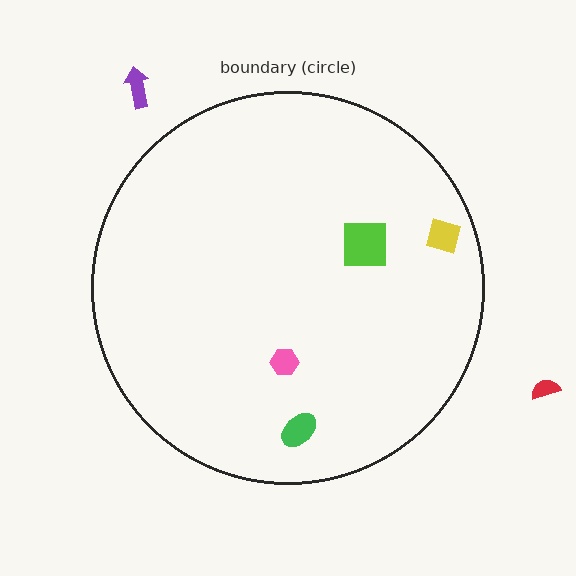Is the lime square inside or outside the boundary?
Inside.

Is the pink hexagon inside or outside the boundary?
Inside.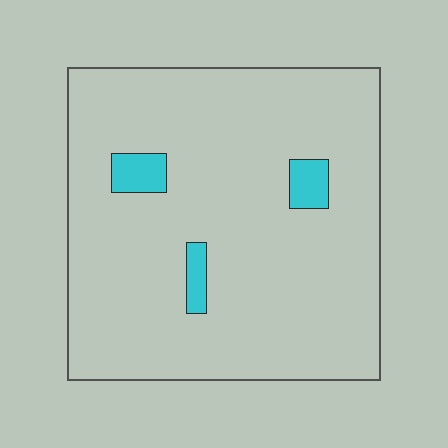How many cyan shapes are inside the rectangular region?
3.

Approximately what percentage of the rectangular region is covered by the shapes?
Approximately 5%.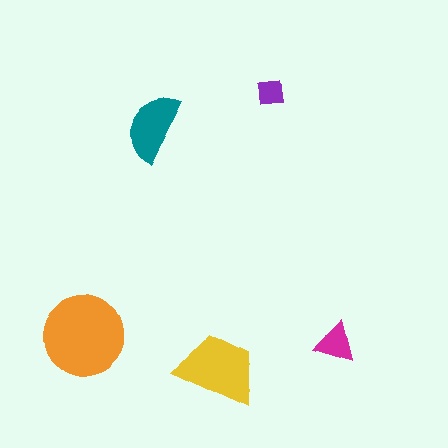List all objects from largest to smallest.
The orange circle, the yellow trapezoid, the teal semicircle, the magenta triangle, the purple square.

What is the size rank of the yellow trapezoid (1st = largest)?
2nd.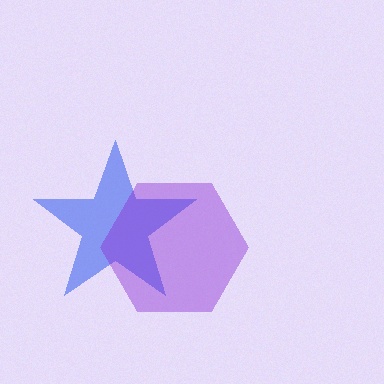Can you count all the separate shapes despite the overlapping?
Yes, there are 2 separate shapes.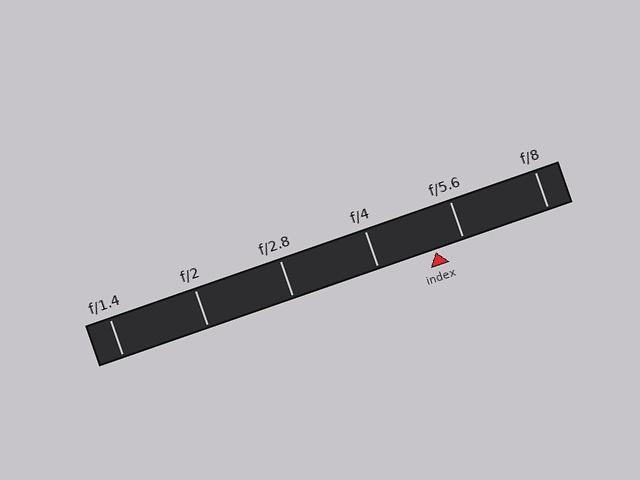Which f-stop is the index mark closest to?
The index mark is closest to f/5.6.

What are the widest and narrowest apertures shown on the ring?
The widest aperture shown is f/1.4 and the narrowest is f/8.